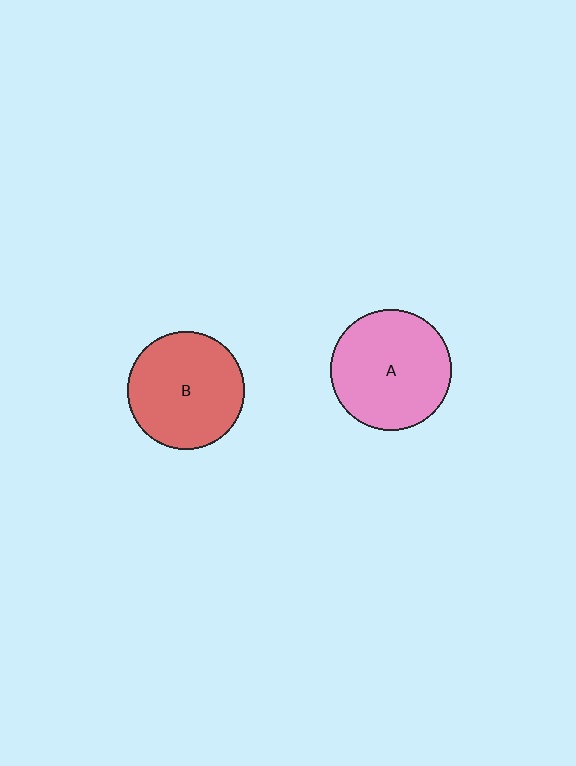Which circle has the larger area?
Circle A (pink).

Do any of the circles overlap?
No, none of the circles overlap.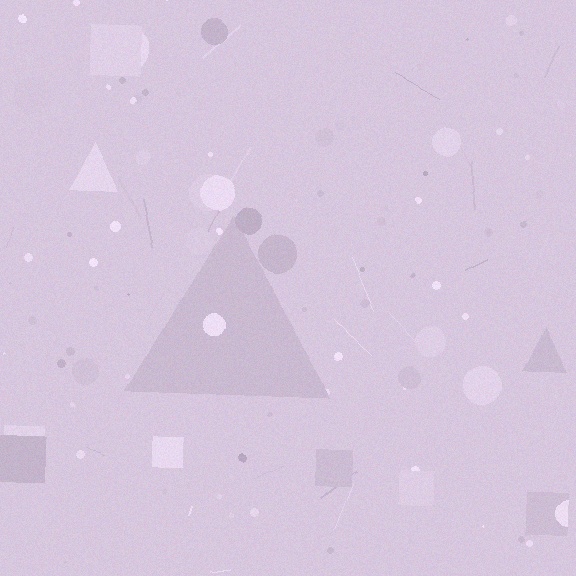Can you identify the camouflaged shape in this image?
The camouflaged shape is a triangle.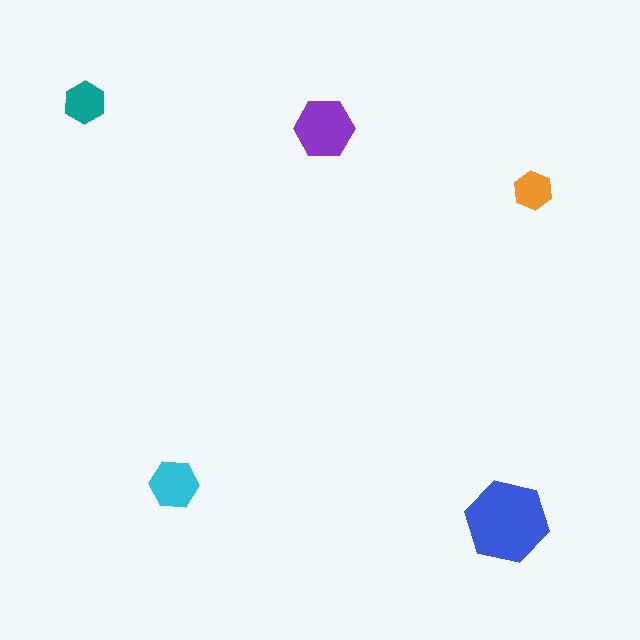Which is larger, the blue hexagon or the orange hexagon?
The blue one.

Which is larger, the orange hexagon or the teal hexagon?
The teal one.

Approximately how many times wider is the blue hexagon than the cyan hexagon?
About 1.5 times wider.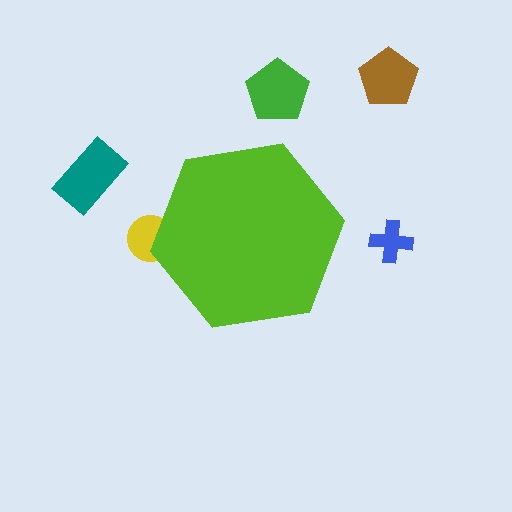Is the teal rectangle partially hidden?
No, the teal rectangle is fully visible.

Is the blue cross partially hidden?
No, the blue cross is fully visible.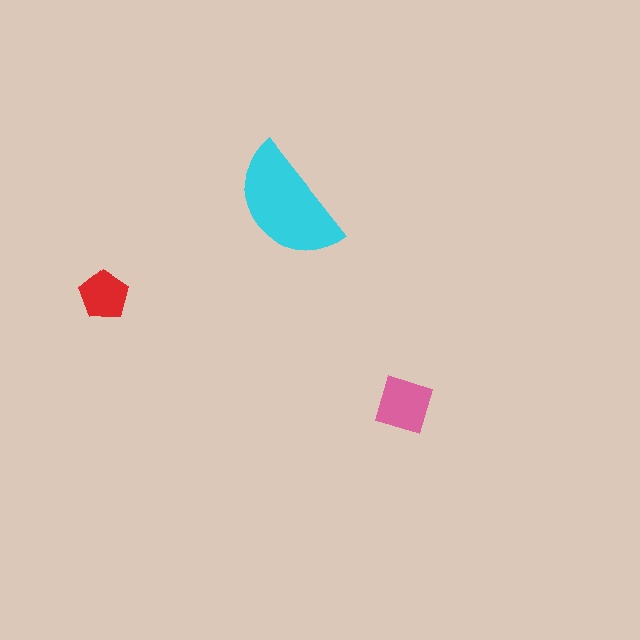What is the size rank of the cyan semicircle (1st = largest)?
1st.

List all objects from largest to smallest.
The cyan semicircle, the pink diamond, the red pentagon.